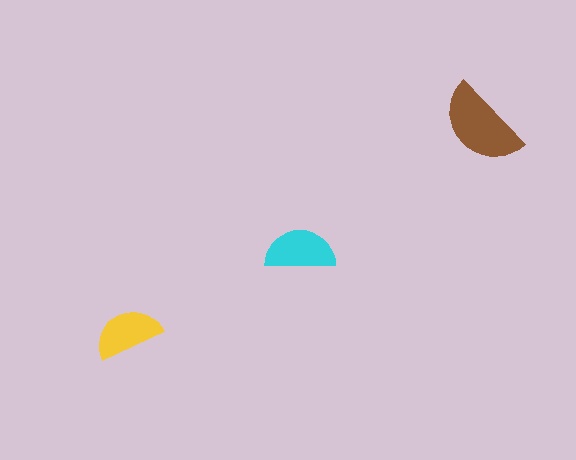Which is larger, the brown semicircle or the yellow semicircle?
The brown one.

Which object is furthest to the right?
The brown semicircle is rightmost.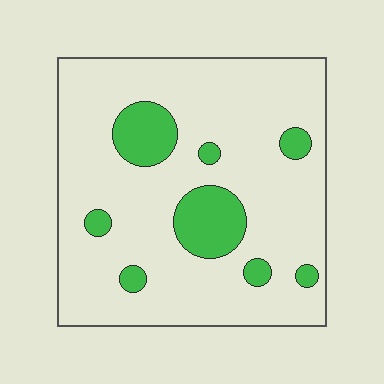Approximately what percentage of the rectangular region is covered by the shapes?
Approximately 15%.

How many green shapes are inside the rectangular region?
8.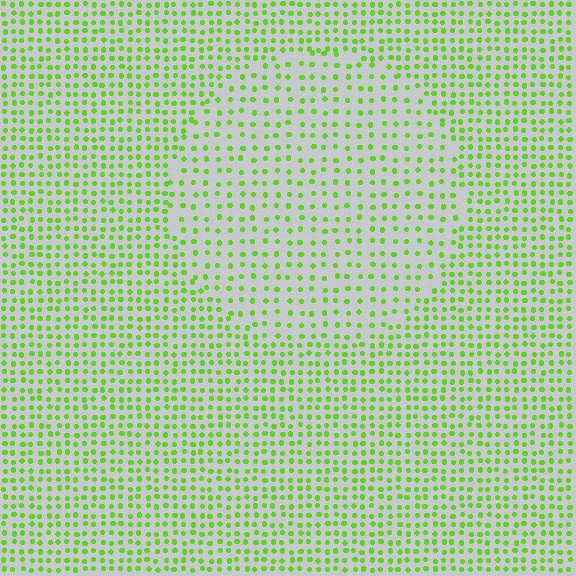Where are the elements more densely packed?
The elements are more densely packed outside the circle boundary.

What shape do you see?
I see a circle.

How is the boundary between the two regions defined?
The boundary is defined by a change in element density (approximately 1.7x ratio). All elements are the same color, size, and shape.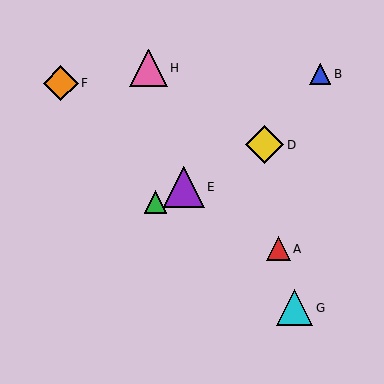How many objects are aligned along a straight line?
3 objects (C, D, E) are aligned along a straight line.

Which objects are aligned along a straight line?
Objects C, D, E are aligned along a straight line.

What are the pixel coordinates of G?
Object G is at (294, 308).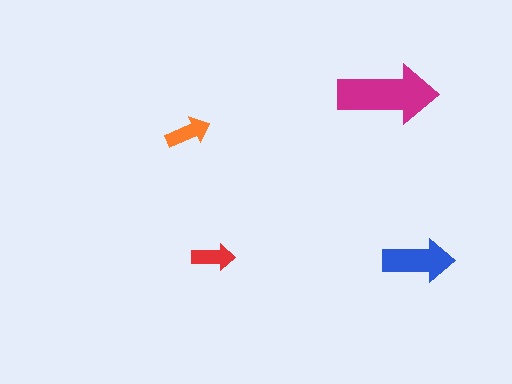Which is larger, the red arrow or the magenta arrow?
The magenta one.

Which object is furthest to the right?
The blue arrow is rightmost.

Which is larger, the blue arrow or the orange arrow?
The blue one.